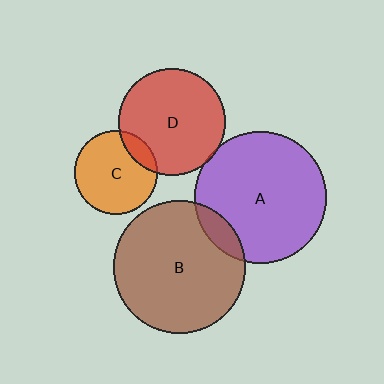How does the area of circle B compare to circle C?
Approximately 2.5 times.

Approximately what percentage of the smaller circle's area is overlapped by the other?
Approximately 15%.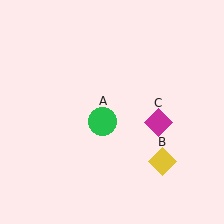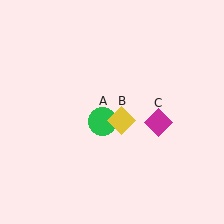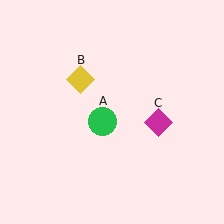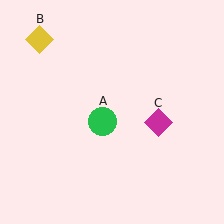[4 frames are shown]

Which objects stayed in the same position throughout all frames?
Green circle (object A) and magenta diamond (object C) remained stationary.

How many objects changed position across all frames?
1 object changed position: yellow diamond (object B).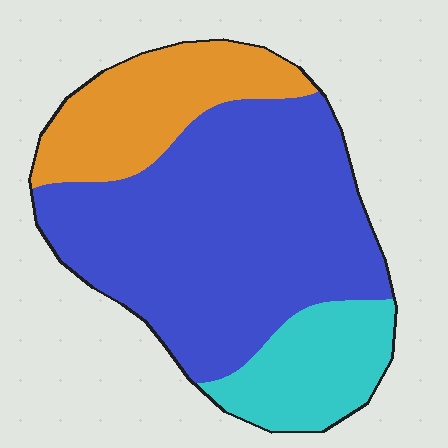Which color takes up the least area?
Cyan, at roughly 15%.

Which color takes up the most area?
Blue, at roughly 60%.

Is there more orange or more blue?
Blue.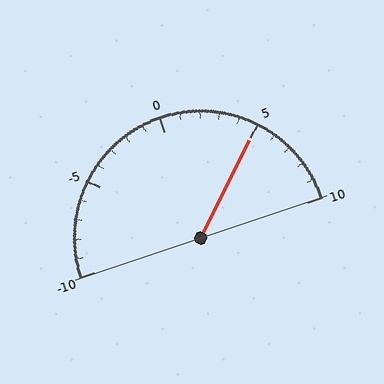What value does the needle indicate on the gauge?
The needle indicates approximately 5.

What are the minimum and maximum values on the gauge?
The gauge ranges from -10 to 10.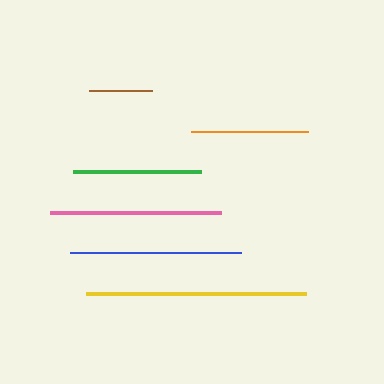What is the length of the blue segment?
The blue segment is approximately 171 pixels long.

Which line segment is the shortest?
The brown line is the shortest at approximately 63 pixels.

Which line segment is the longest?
The yellow line is the longest at approximately 219 pixels.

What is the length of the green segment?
The green segment is approximately 128 pixels long.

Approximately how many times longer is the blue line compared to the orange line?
The blue line is approximately 1.5 times the length of the orange line.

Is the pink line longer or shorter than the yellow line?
The yellow line is longer than the pink line.